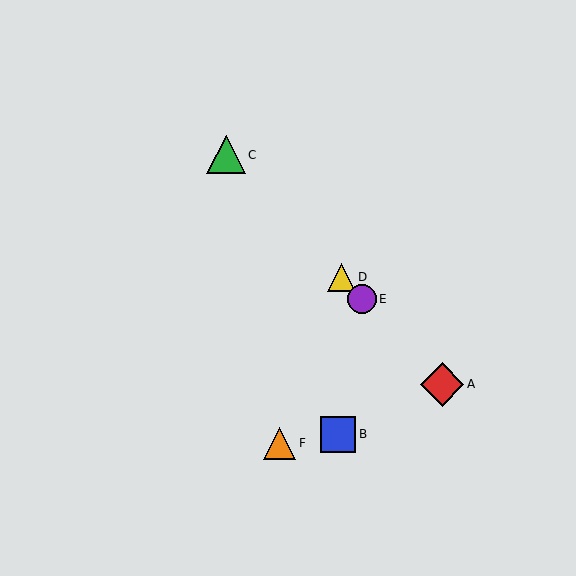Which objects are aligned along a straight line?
Objects A, C, D, E are aligned along a straight line.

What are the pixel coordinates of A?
Object A is at (442, 384).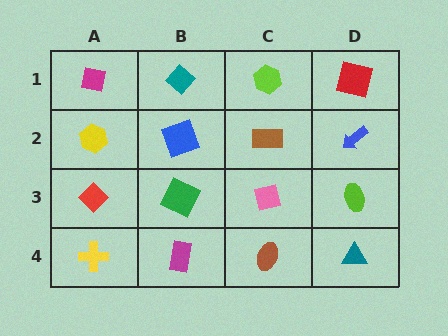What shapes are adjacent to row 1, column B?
A blue square (row 2, column B), a magenta square (row 1, column A), a lime hexagon (row 1, column C).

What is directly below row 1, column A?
A yellow hexagon.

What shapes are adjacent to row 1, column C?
A brown rectangle (row 2, column C), a teal diamond (row 1, column B), a red square (row 1, column D).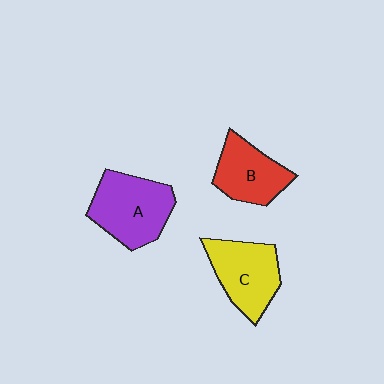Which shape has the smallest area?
Shape B (red).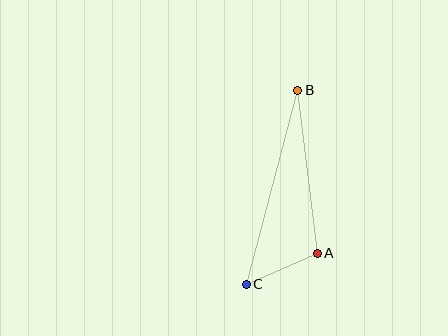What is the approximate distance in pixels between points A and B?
The distance between A and B is approximately 164 pixels.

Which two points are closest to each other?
Points A and C are closest to each other.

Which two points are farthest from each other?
Points B and C are farthest from each other.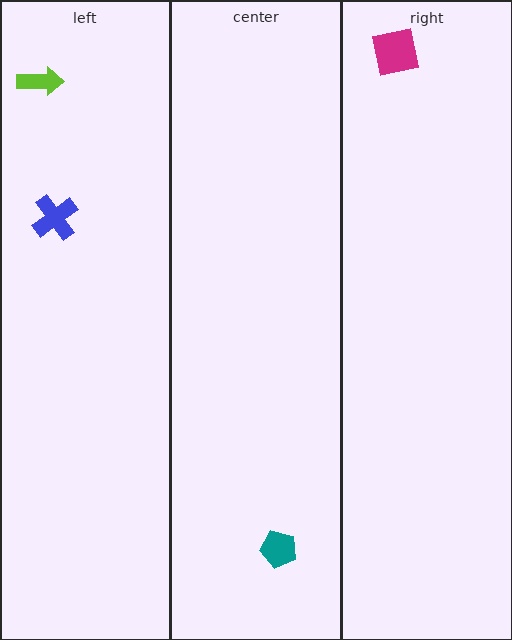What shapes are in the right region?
The magenta square.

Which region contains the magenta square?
The right region.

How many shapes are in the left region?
2.